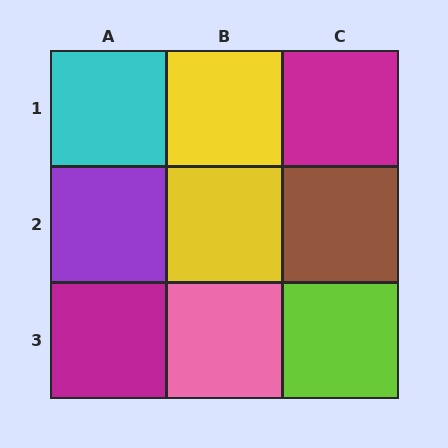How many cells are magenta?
2 cells are magenta.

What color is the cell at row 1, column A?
Cyan.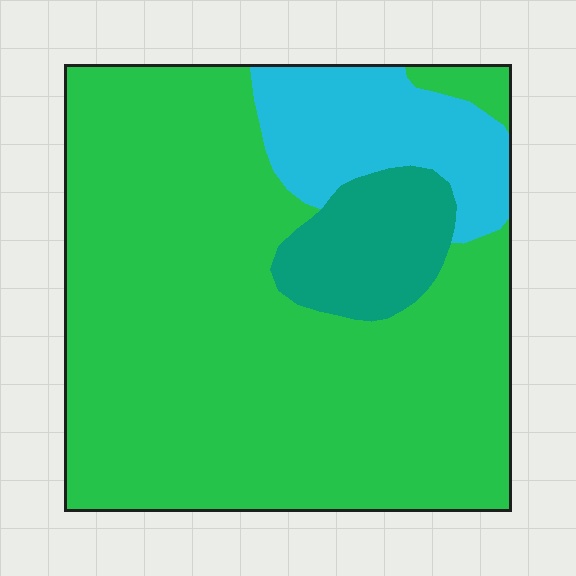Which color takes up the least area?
Teal, at roughly 10%.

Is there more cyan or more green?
Green.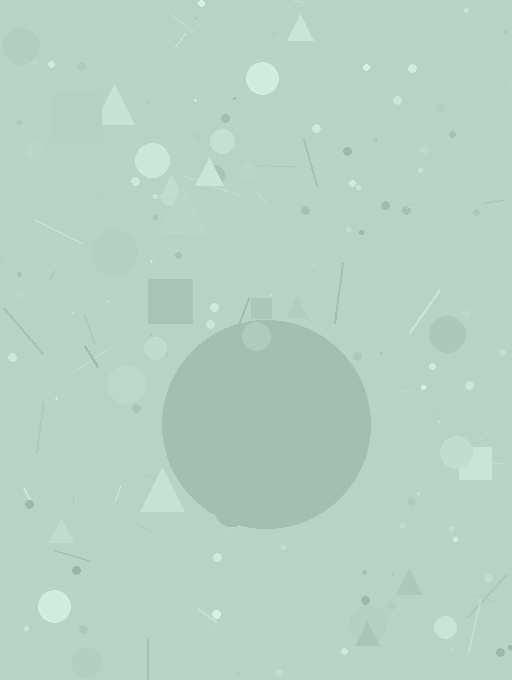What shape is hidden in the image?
A circle is hidden in the image.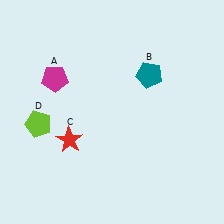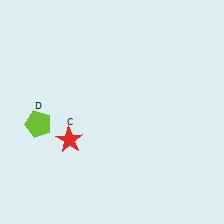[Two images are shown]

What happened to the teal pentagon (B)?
The teal pentagon (B) was removed in Image 2. It was in the top-right area of Image 1.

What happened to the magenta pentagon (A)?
The magenta pentagon (A) was removed in Image 2. It was in the top-left area of Image 1.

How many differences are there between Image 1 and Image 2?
There are 2 differences between the two images.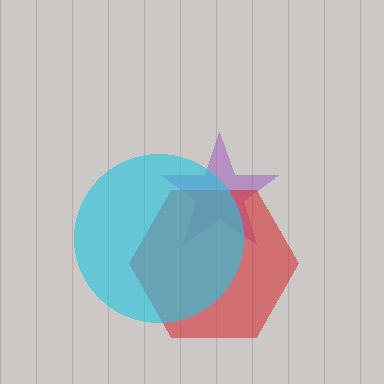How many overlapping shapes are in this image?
There are 3 overlapping shapes in the image.